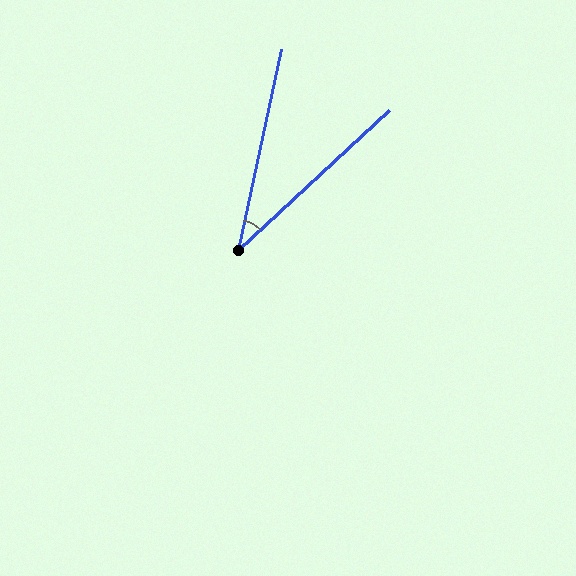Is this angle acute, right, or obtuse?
It is acute.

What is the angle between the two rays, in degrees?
Approximately 35 degrees.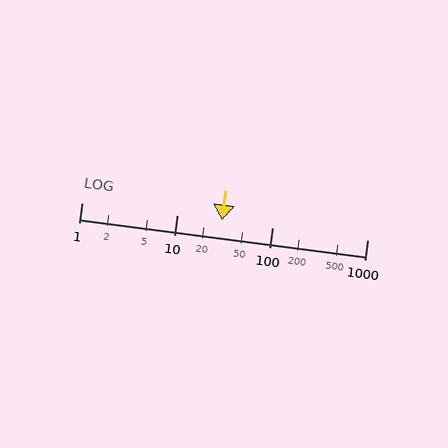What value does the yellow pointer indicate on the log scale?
The pointer indicates approximately 30.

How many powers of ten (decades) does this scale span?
The scale spans 3 decades, from 1 to 1000.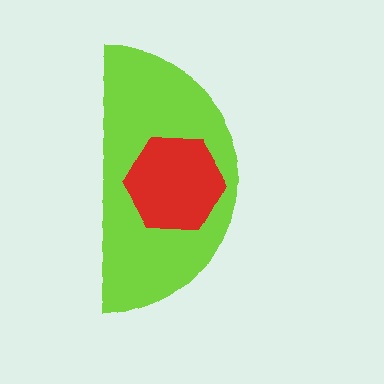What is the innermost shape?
The red hexagon.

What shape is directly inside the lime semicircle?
The red hexagon.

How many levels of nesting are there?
2.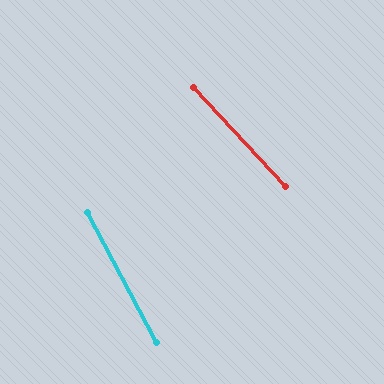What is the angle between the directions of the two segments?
Approximately 15 degrees.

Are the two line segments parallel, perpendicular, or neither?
Neither parallel nor perpendicular — they differ by about 15°.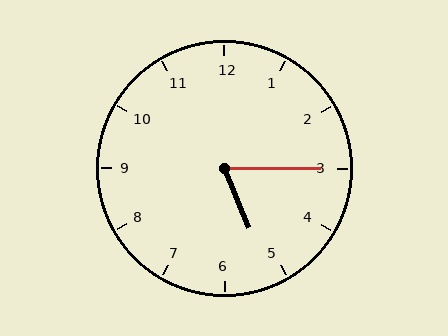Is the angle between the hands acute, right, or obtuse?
It is acute.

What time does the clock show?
5:15.